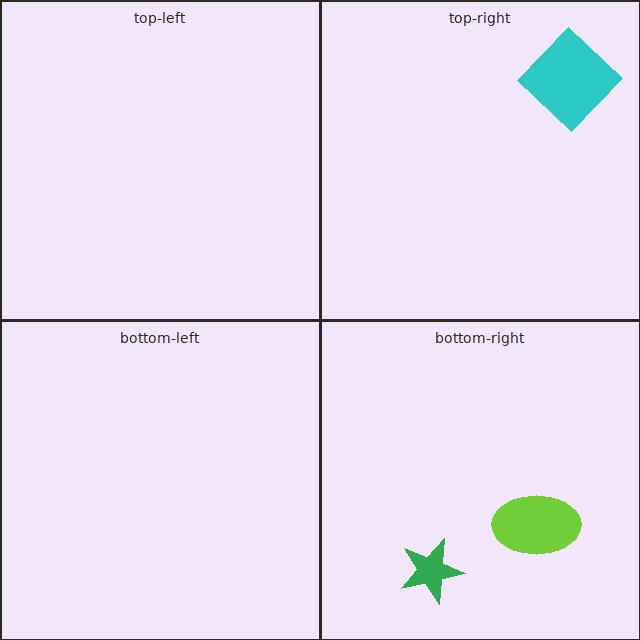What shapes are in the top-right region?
The cyan diamond.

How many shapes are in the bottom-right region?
2.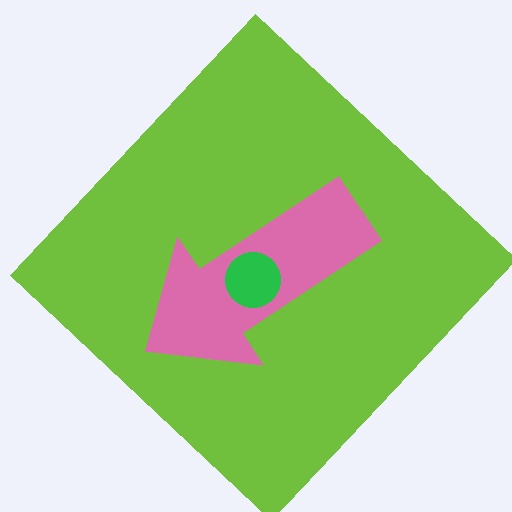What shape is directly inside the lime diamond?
The pink arrow.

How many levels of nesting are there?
3.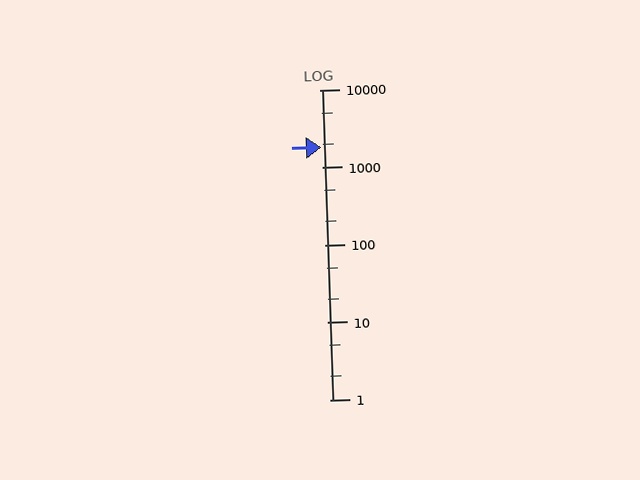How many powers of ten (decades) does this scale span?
The scale spans 4 decades, from 1 to 10000.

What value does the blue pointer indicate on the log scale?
The pointer indicates approximately 1800.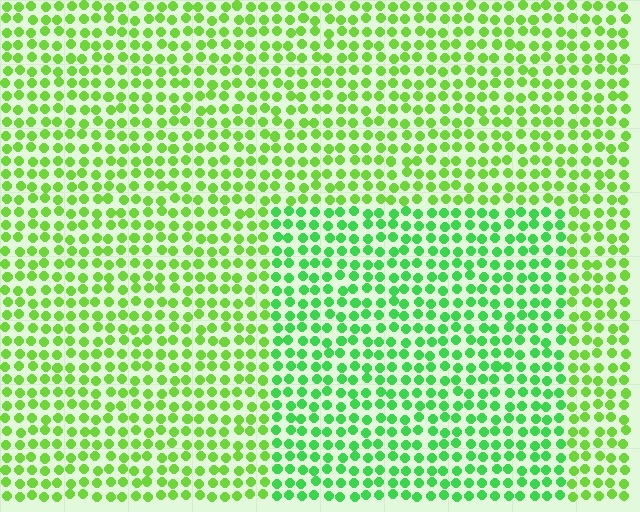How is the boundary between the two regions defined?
The boundary is defined purely by a slight shift in hue (about 27 degrees). Spacing, size, and orientation are identical on both sides.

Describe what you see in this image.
The image is filled with small lime elements in a uniform arrangement. A rectangle-shaped region is visible where the elements are tinted to a slightly different hue, forming a subtle color boundary.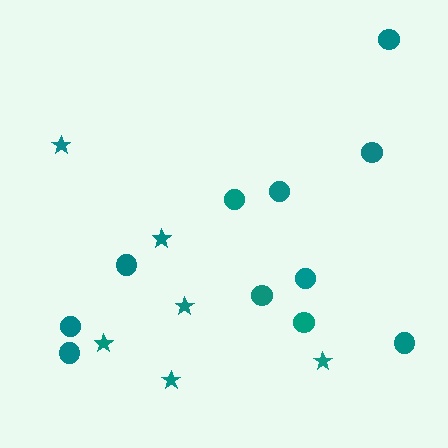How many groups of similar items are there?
There are 2 groups: one group of stars (6) and one group of circles (11).